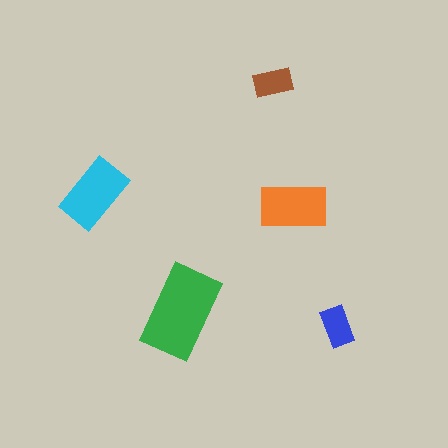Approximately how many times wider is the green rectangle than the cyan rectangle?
About 1.5 times wider.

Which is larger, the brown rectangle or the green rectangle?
The green one.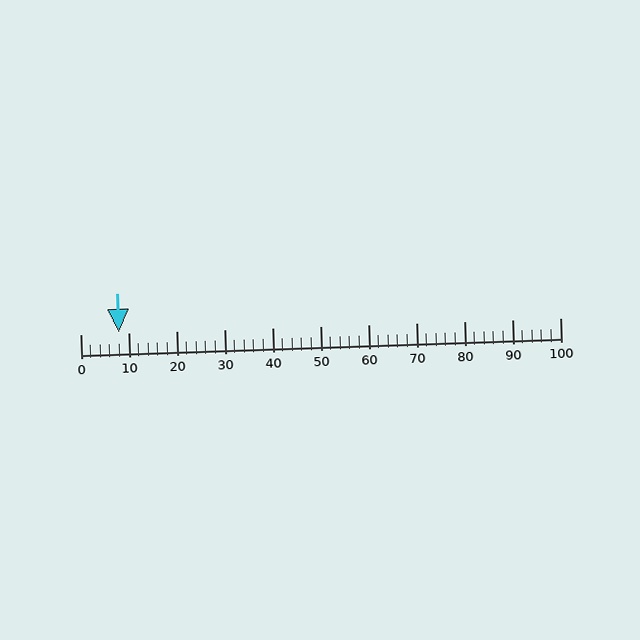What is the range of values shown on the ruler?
The ruler shows values from 0 to 100.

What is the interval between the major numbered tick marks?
The major tick marks are spaced 10 units apart.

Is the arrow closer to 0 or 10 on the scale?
The arrow is closer to 10.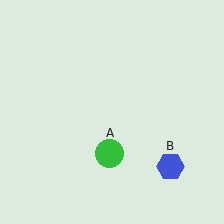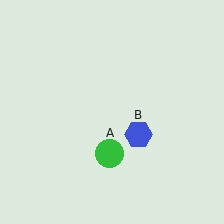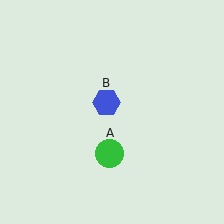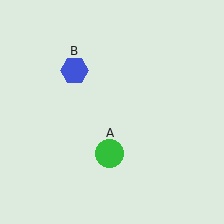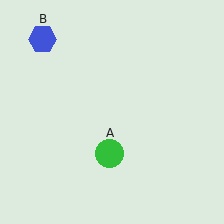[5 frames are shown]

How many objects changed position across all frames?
1 object changed position: blue hexagon (object B).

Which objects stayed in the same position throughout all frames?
Green circle (object A) remained stationary.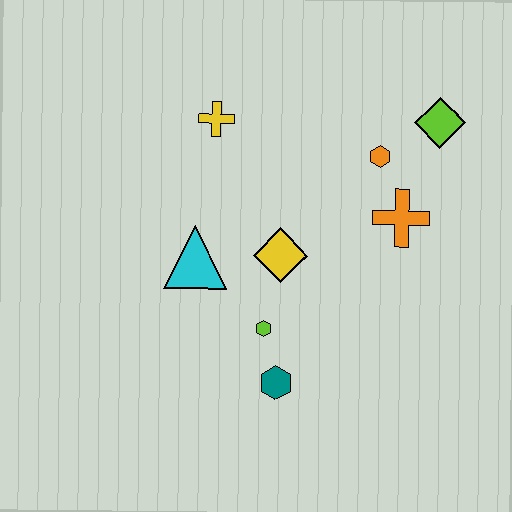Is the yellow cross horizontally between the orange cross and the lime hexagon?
No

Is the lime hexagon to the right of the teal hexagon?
No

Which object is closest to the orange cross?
The orange hexagon is closest to the orange cross.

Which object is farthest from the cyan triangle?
The lime diamond is farthest from the cyan triangle.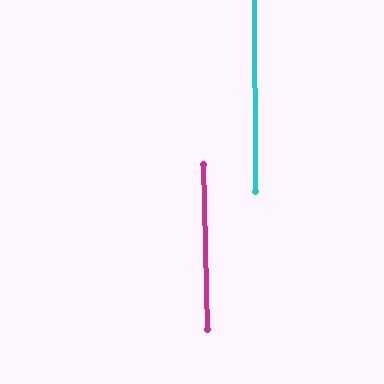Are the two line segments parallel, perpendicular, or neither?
Parallel — their directions differ by only 1.0°.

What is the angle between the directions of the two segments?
Approximately 1 degree.